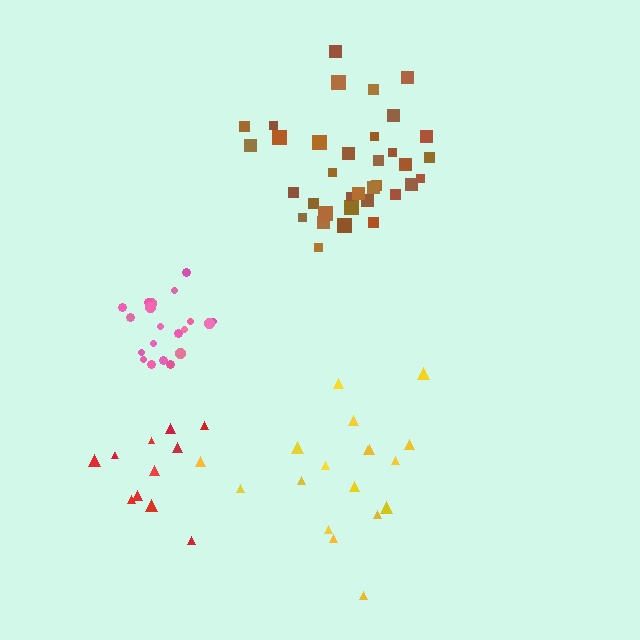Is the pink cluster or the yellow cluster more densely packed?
Pink.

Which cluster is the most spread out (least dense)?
Yellow.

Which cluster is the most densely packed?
Pink.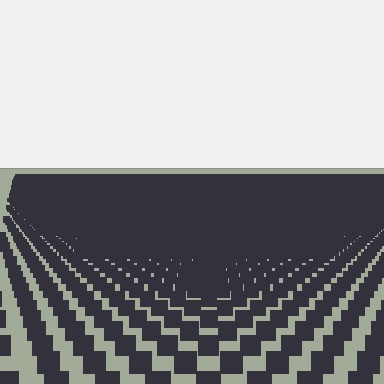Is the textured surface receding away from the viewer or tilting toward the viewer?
The surface is receding away from the viewer. Texture elements get smaller and denser toward the top.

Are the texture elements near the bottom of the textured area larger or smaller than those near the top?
Larger. Near the bottom, elements are closer to the viewer and appear at a bigger on-screen size.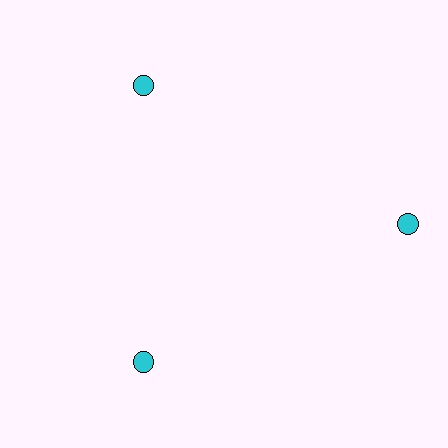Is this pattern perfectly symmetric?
No. The 3 cyan circles are arranged in a ring, but one element near the 3 o'clock position is pushed outward from the center, breaking the 3-fold rotational symmetry.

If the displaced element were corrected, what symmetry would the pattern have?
It would have 3-fold rotational symmetry — the pattern would map onto itself every 120 degrees.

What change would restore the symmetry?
The symmetry would be restored by moving it inward, back onto the ring so that all 3 circles sit at equal angles and equal distance from the center.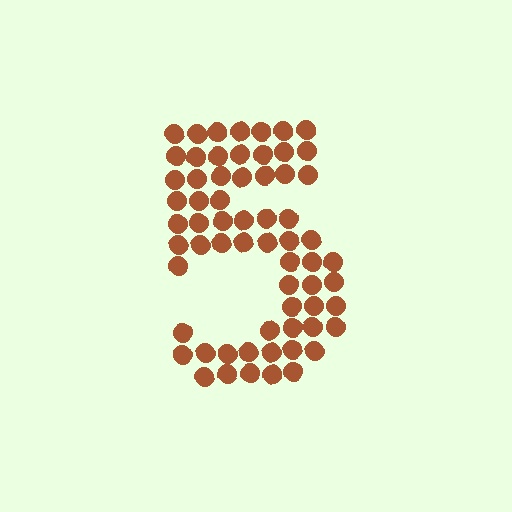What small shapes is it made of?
It is made of small circles.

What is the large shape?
The large shape is the digit 5.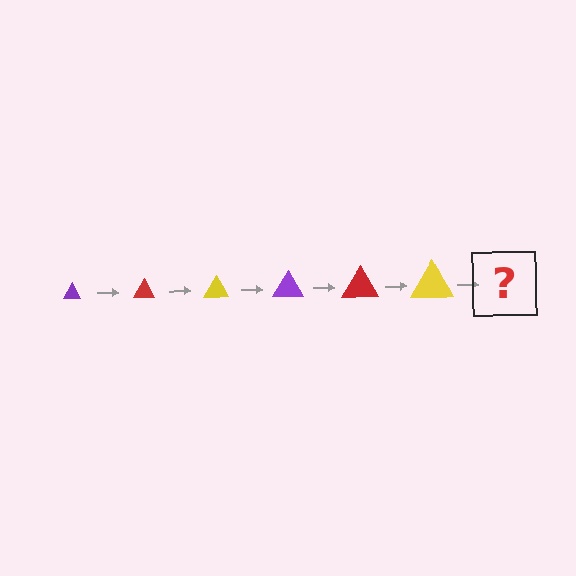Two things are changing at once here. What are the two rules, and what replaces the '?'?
The two rules are that the triangle grows larger each step and the color cycles through purple, red, and yellow. The '?' should be a purple triangle, larger than the previous one.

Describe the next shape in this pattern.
It should be a purple triangle, larger than the previous one.